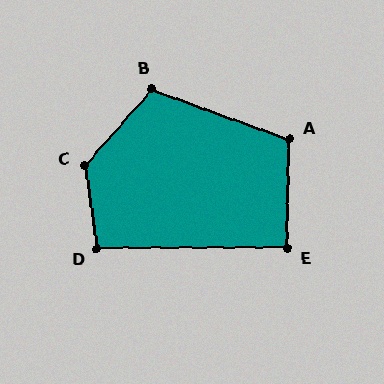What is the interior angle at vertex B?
Approximately 111 degrees (obtuse).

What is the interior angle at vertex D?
Approximately 98 degrees (obtuse).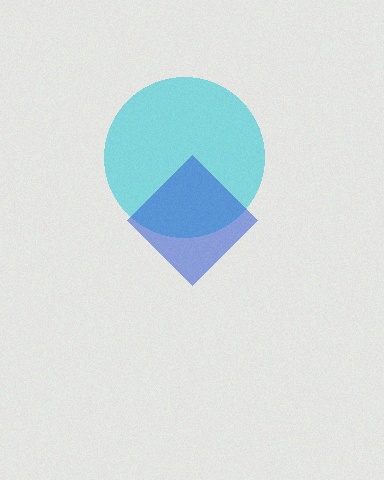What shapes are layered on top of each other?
The layered shapes are: a cyan circle, a blue diamond.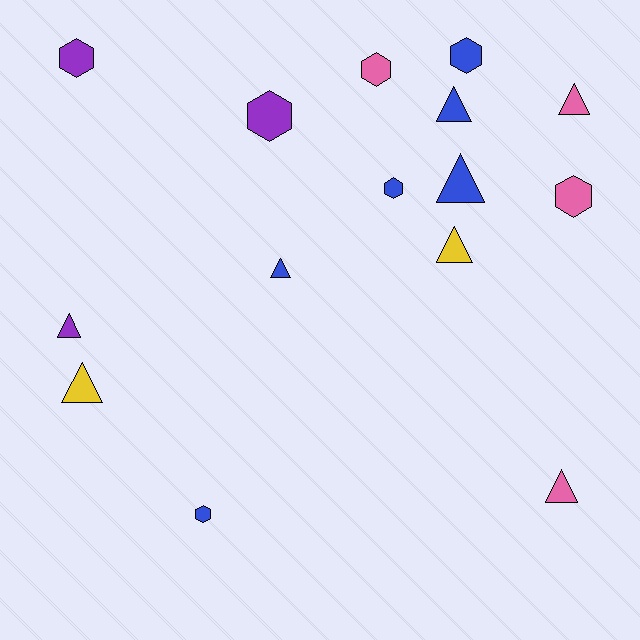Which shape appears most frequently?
Triangle, with 8 objects.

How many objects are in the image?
There are 15 objects.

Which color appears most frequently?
Blue, with 6 objects.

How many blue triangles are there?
There are 3 blue triangles.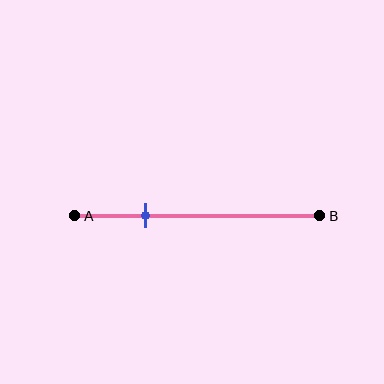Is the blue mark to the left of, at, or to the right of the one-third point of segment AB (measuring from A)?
The blue mark is to the left of the one-third point of segment AB.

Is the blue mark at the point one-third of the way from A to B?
No, the mark is at about 30% from A, not at the 33% one-third point.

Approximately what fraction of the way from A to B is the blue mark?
The blue mark is approximately 30% of the way from A to B.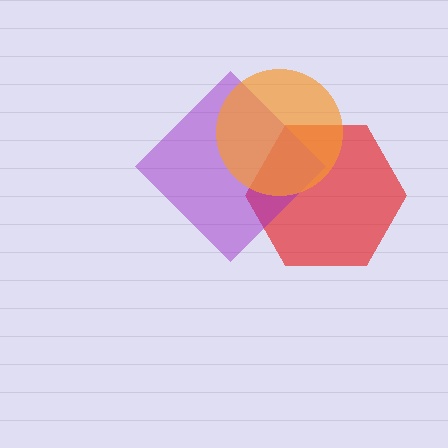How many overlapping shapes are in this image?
There are 3 overlapping shapes in the image.